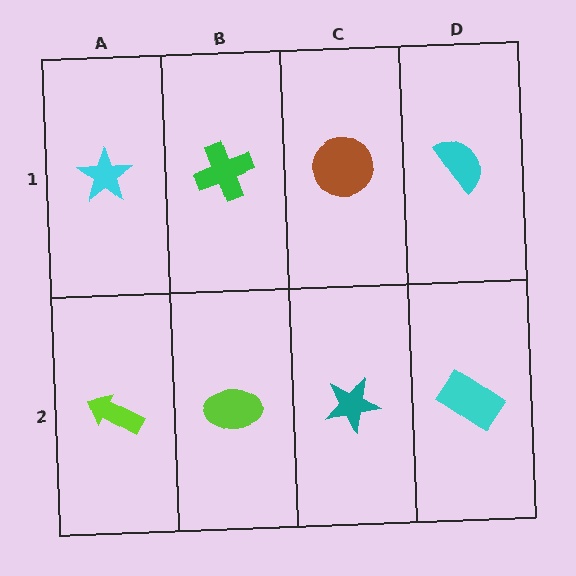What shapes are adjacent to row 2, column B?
A green cross (row 1, column B), a lime arrow (row 2, column A), a teal star (row 2, column C).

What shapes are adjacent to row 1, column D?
A cyan rectangle (row 2, column D), a brown circle (row 1, column C).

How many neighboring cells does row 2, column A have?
2.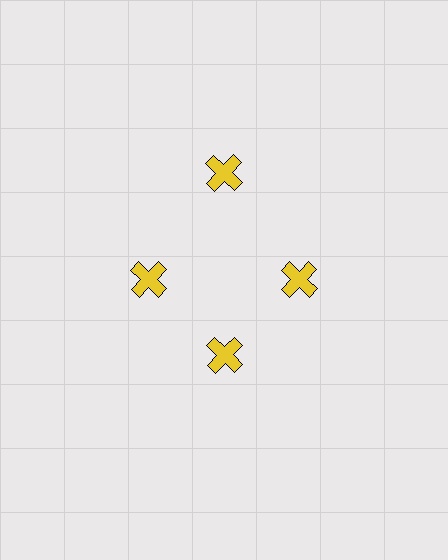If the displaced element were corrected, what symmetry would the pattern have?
It would have 4-fold rotational symmetry — the pattern would map onto itself every 90 degrees.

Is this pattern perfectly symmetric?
No. The 4 yellow crosses are arranged in a ring, but one element near the 12 o'clock position is pushed outward from the center, breaking the 4-fold rotational symmetry.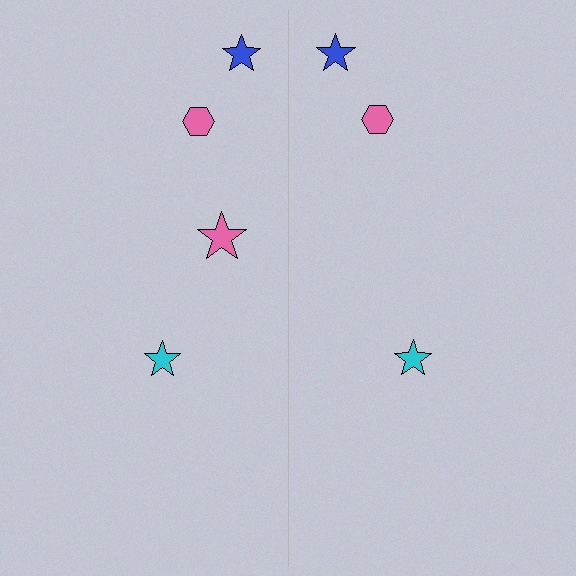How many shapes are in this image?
There are 7 shapes in this image.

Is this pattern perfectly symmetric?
No, the pattern is not perfectly symmetric. A pink star is missing from the right side.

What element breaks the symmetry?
A pink star is missing from the right side.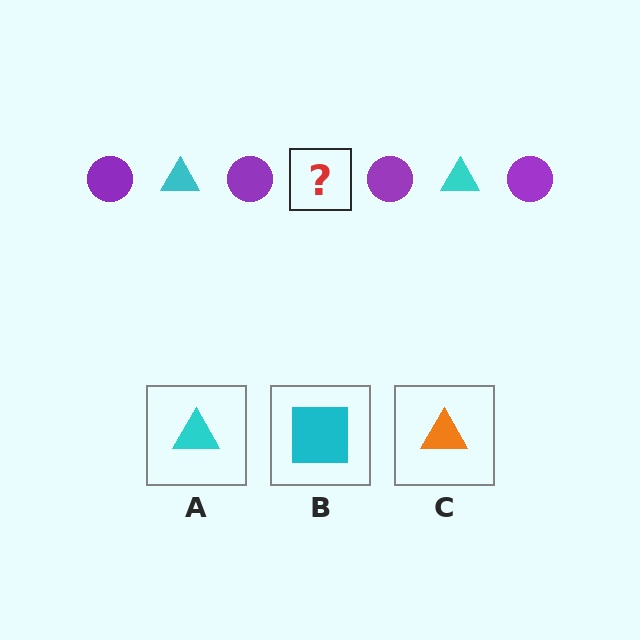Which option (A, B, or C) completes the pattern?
A.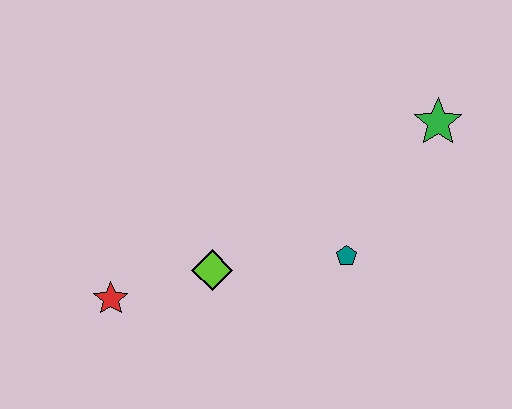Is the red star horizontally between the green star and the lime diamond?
No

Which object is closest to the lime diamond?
The red star is closest to the lime diamond.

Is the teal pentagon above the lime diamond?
Yes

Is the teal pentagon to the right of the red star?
Yes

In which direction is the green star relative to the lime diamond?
The green star is to the right of the lime diamond.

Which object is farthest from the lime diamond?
The green star is farthest from the lime diamond.